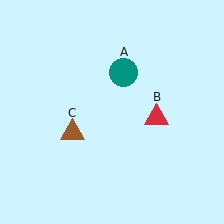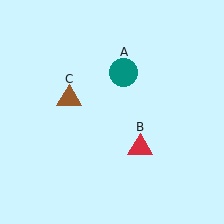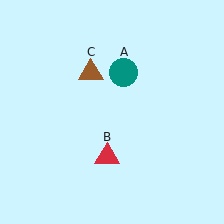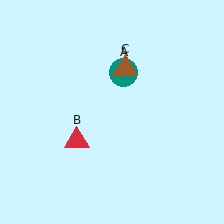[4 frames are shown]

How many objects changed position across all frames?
2 objects changed position: red triangle (object B), brown triangle (object C).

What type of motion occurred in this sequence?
The red triangle (object B), brown triangle (object C) rotated clockwise around the center of the scene.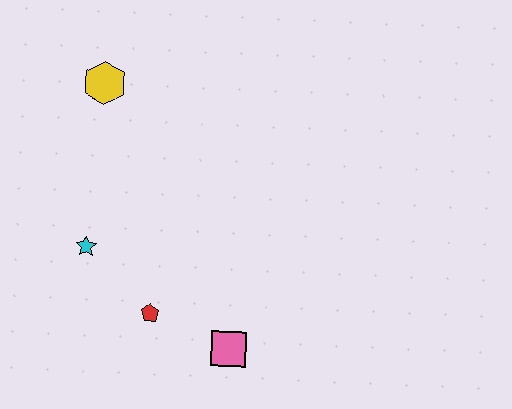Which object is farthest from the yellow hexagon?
The pink square is farthest from the yellow hexagon.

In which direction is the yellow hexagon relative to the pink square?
The yellow hexagon is above the pink square.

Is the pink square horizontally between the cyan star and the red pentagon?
No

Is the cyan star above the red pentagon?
Yes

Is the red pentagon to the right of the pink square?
No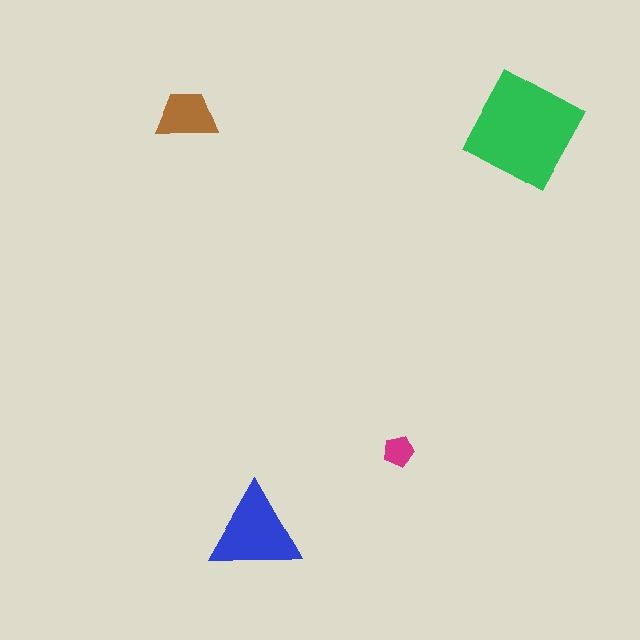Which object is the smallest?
The magenta pentagon.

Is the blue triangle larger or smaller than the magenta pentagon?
Larger.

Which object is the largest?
The green square.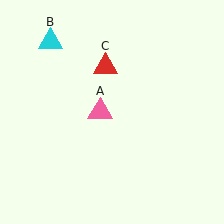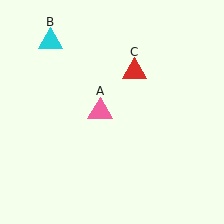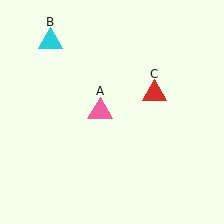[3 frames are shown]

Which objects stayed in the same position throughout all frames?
Pink triangle (object A) and cyan triangle (object B) remained stationary.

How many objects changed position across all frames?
1 object changed position: red triangle (object C).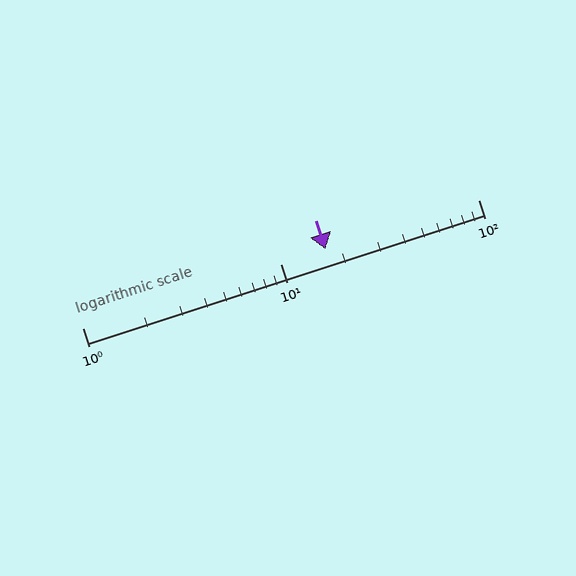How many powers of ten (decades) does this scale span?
The scale spans 2 decades, from 1 to 100.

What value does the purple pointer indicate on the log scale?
The pointer indicates approximately 17.